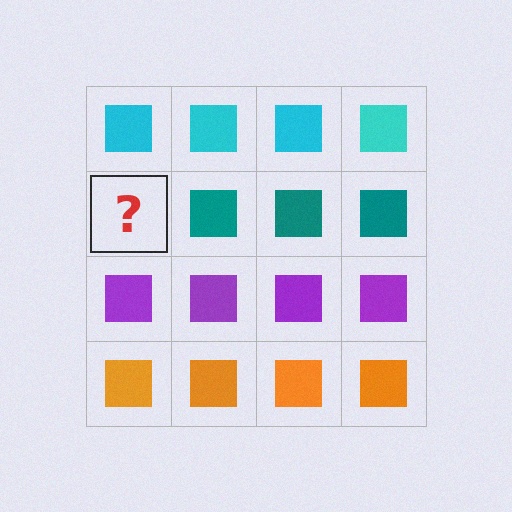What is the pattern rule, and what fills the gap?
The rule is that each row has a consistent color. The gap should be filled with a teal square.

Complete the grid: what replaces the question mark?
The question mark should be replaced with a teal square.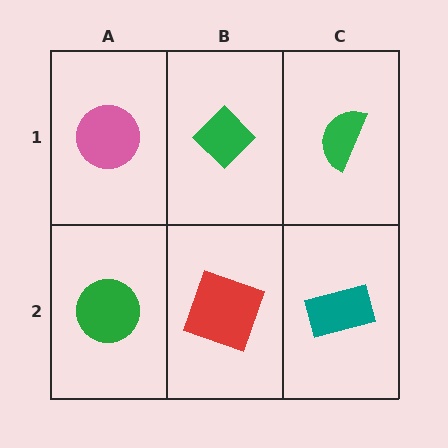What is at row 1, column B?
A green diamond.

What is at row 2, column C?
A teal rectangle.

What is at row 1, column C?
A green semicircle.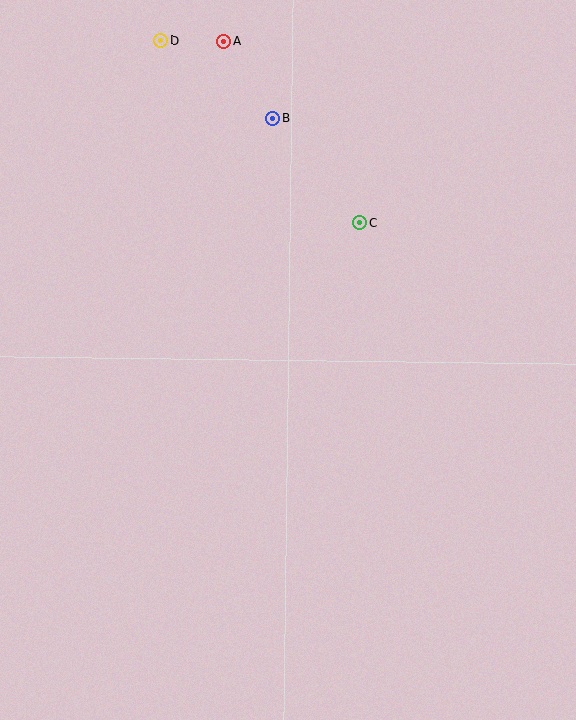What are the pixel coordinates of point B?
Point B is at (273, 118).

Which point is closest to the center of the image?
Point C at (359, 222) is closest to the center.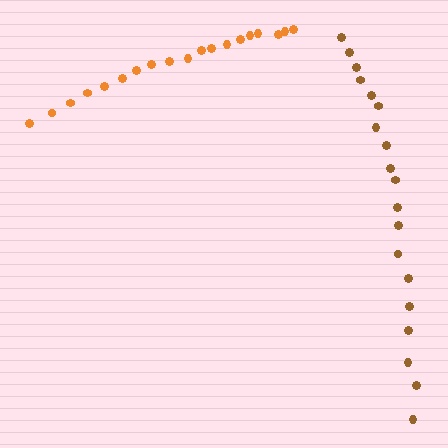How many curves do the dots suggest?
There are 2 distinct paths.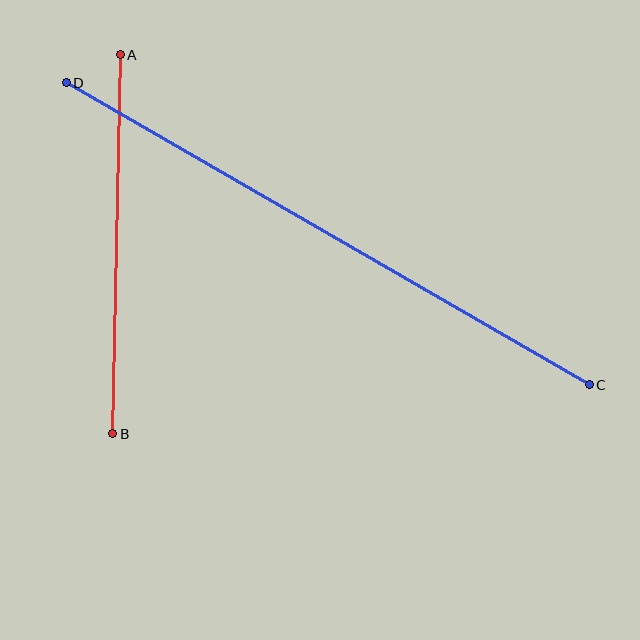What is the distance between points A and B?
The distance is approximately 379 pixels.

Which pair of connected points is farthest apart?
Points C and D are farthest apart.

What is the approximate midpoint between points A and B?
The midpoint is at approximately (117, 244) pixels.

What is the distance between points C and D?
The distance is approximately 604 pixels.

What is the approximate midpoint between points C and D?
The midpoint is at approximately (328, 234) pixels.